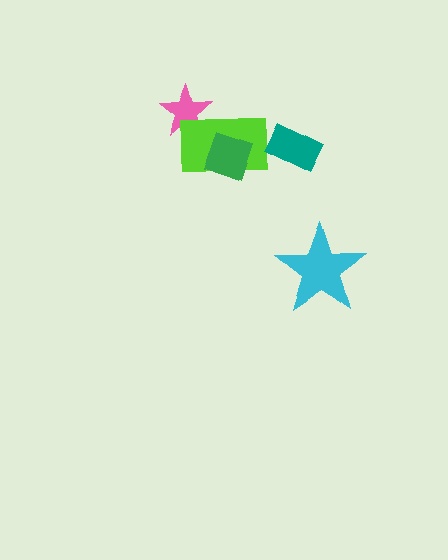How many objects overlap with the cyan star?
0 objects overlap with the cyan star.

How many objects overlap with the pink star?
1 object overlaps with the pink star.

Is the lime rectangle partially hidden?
Yes, it is partially covered by another shape.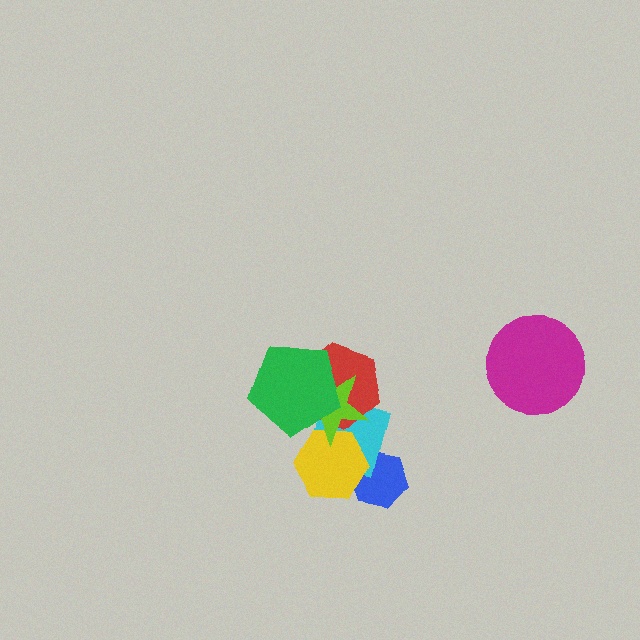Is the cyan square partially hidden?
Yes, it is partially covered by another shape.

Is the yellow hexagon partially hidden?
Yes, it is partially covered by another shape.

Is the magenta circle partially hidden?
No, no other shape covers it.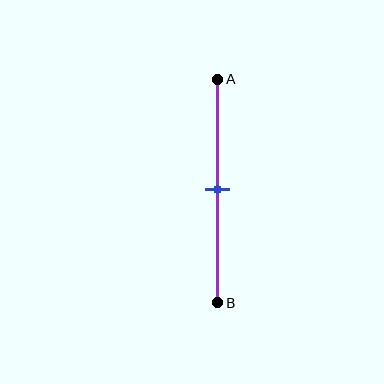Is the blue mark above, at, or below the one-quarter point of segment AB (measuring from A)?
The blue mark is below the one-quarter point of segment AB.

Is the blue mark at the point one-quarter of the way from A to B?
No, the mark is at about 50% from A, not at the 25% one-quarter point.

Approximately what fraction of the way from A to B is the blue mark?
The blue mark is approximately 50% of the way from A to B.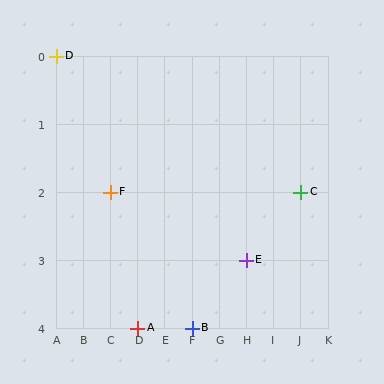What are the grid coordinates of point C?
Point C is at grid coordinates (J, 2).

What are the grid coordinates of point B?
Point B is at grid coordinates (F, 4).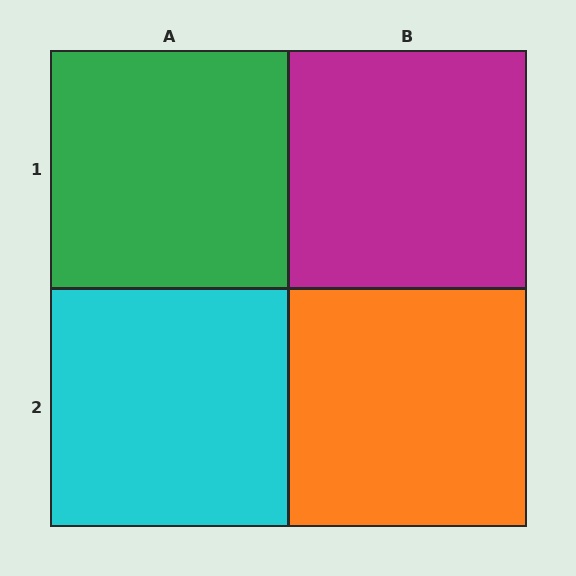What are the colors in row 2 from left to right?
Cyan, orange.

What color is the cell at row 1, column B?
Magenta.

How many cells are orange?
1 cell is orange.